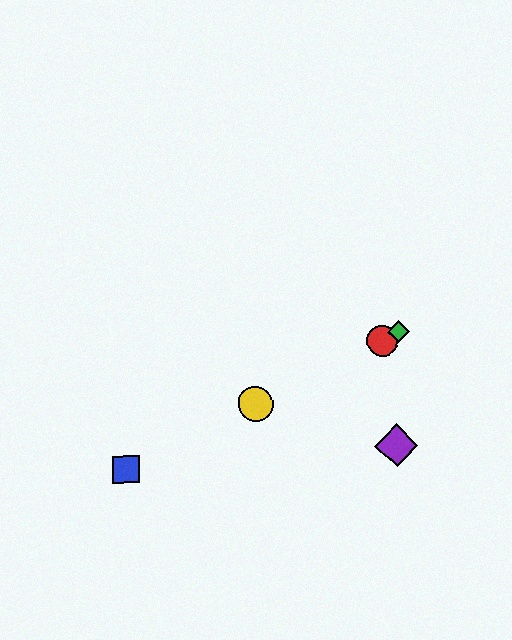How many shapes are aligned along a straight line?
4 shapes (the red circle, the blue square, the green diamond, the yellow circle) are aligned along a straight line.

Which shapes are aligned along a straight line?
The red circle, the blue square, the green diamond, the yellow circle are aligned along a straight line.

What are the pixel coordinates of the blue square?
The blue square is at (126, 469).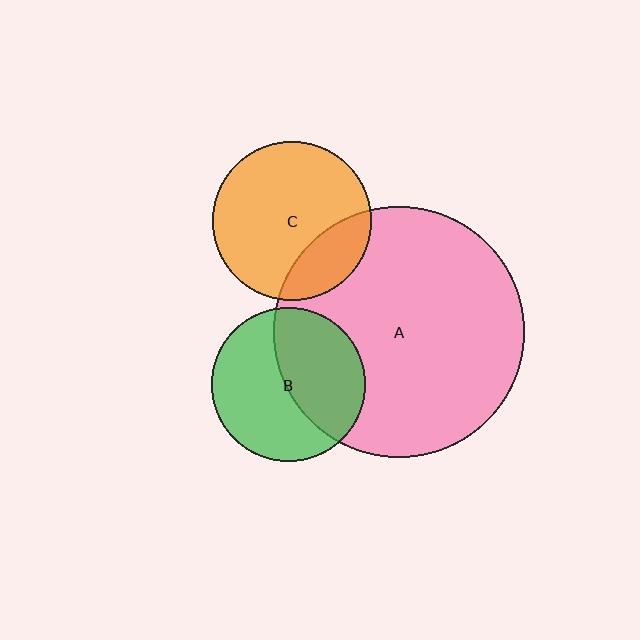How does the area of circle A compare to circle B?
Approximately 2.7 times.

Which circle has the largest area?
Circle A (pink).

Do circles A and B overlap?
Yes.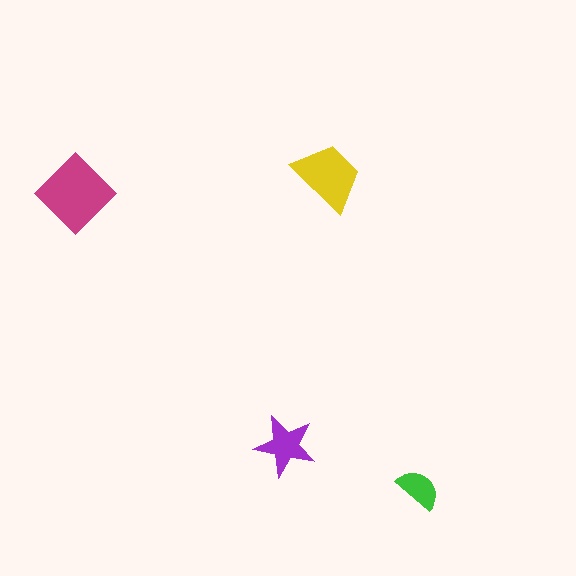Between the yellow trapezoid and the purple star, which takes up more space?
The yellow trapezoid.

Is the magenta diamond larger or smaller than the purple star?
Larger.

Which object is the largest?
The magenta diamond.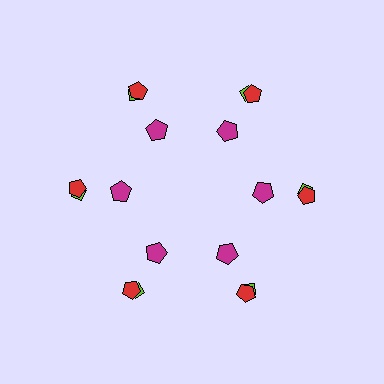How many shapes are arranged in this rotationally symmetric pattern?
There are 18 shapes, arranged in 6 groups of 3.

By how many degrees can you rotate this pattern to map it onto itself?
The pattern maps onto itself every 60 degrees of rotation.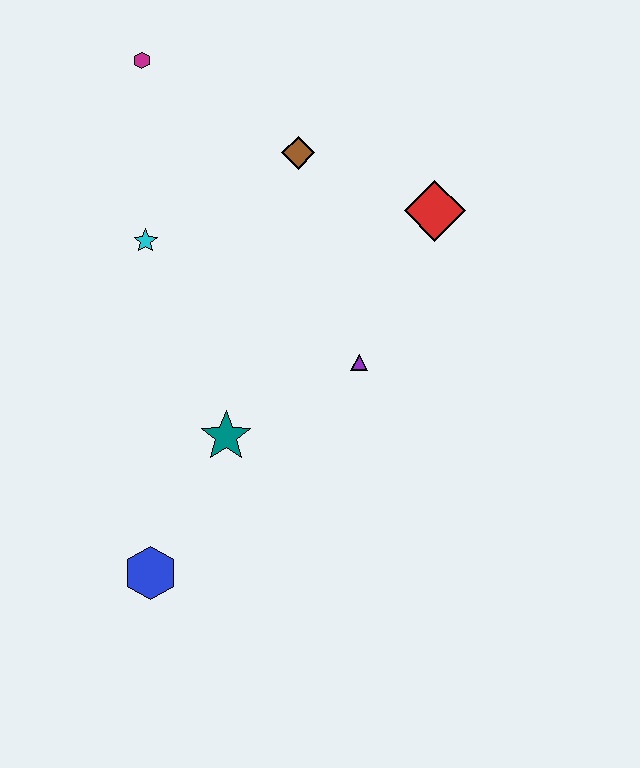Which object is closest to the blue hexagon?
The teal star is closest to the blue hexagon.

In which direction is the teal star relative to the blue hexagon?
The teal star is above the blue hexagon.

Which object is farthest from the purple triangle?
The magenta hexagon is farthest from the purple triangle.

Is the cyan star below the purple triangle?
No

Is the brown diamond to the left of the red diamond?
Yes